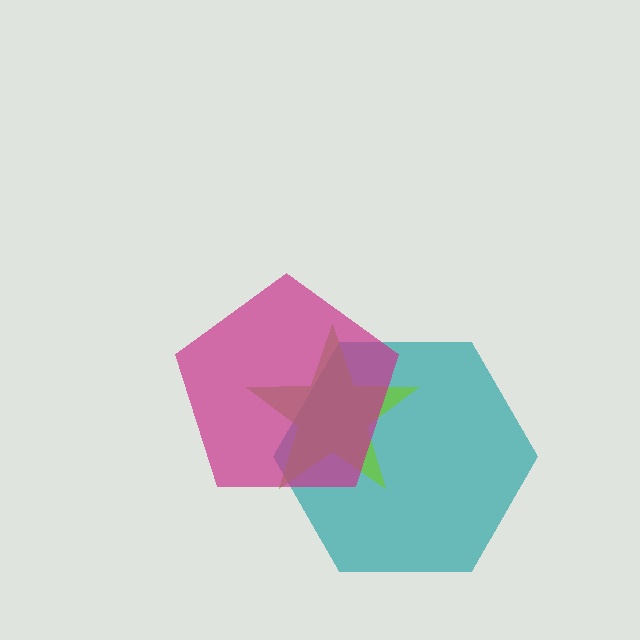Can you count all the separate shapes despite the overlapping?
Yes, there are 3 separate shapes.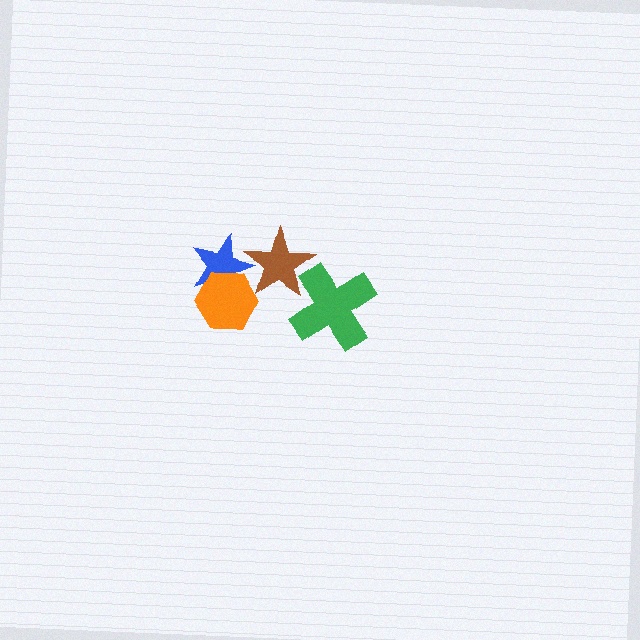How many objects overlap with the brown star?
2 objects overlap with the brown star.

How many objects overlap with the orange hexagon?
1 object overlaps with the orange hexagon.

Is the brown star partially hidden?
No, no other shape covers it.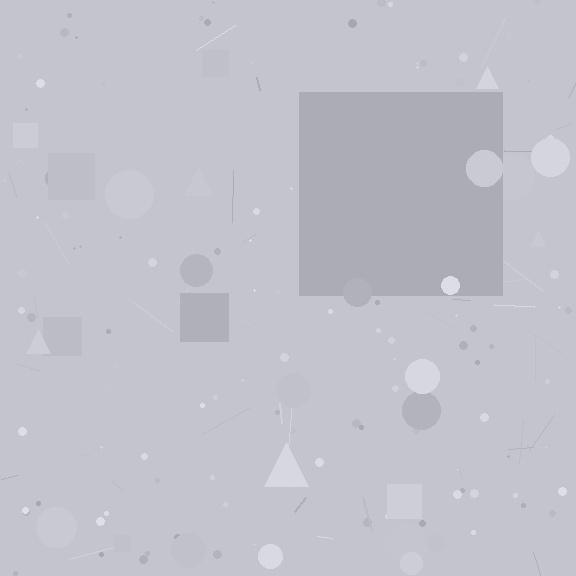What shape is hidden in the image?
A square is hidden in the image.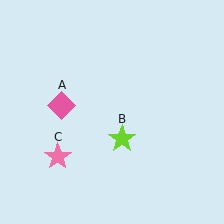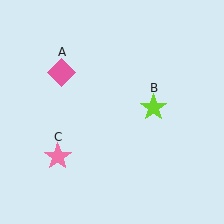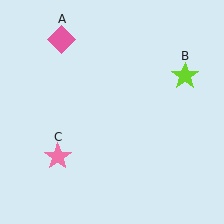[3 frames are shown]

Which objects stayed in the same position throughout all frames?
Pink star (object C) remained stationary.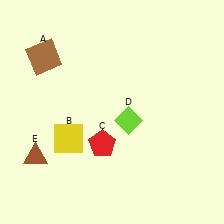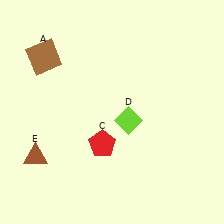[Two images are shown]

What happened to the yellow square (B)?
The yellow square (B) was removed in Image 2. It was in the bottom-left area of Image 1.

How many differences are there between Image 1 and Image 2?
There is 1 difference between the two images.